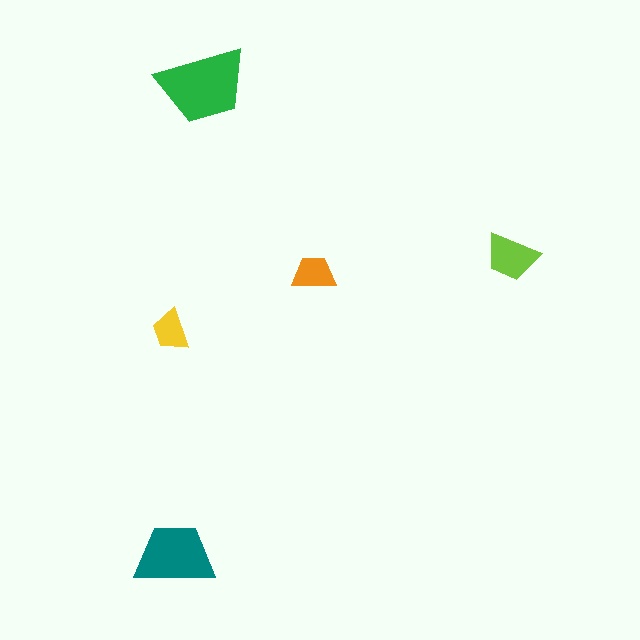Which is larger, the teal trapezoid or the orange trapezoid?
The teal one.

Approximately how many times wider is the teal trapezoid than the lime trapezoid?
About 1.5 times wider.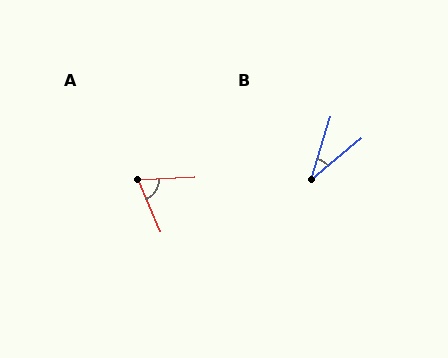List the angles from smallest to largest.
B (33°), A (69°).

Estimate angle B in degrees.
Approximately 33 degrees.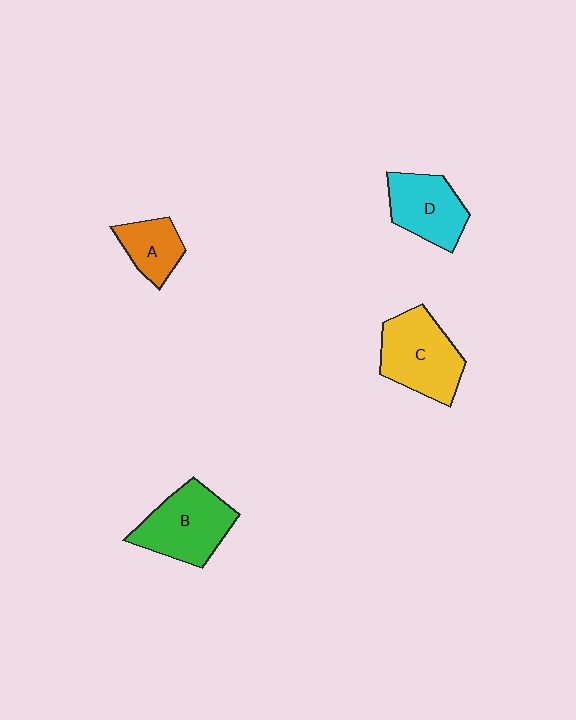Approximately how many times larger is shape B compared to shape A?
Approximately 1.8 times.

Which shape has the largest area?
Shape C (yellow).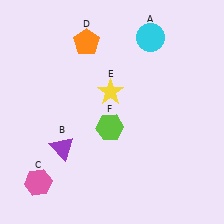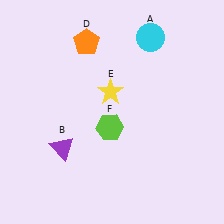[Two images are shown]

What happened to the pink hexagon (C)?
The pink hexagon (C) was removed in Image 2. It was in the bottom-left area of Image 1.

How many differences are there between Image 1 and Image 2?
There is 1 difference between the two images.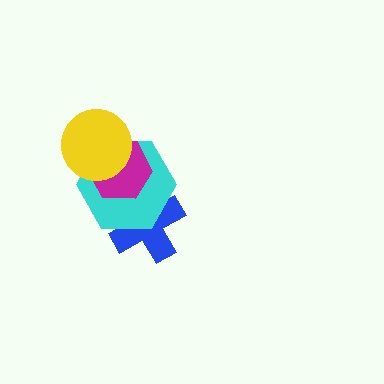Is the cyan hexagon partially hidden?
Yes, it is partially covered by another shape.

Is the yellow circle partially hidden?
No, no other shape covers it.